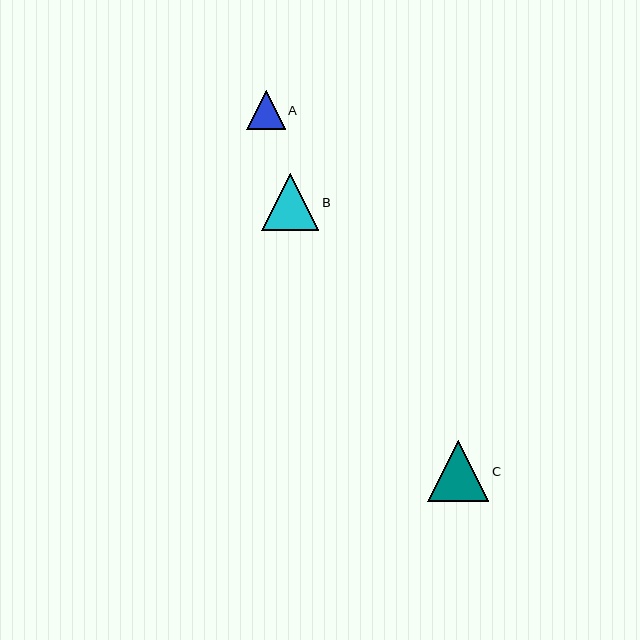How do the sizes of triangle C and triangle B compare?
Triangle C and triangle B are approximately the same size.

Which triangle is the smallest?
Triangle A is the smallest with a size of approximately 39 pixels.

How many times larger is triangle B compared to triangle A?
Triangle B is approximately 1.5 times the size of triangle A.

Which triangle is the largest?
Triangle C is the largest with a size of approximately 62 pixels.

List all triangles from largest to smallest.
From largest to smallest: C, B, A.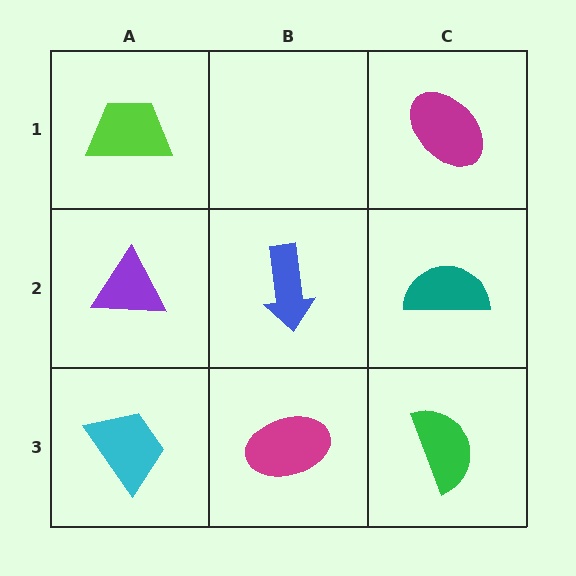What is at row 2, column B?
A blue arrow.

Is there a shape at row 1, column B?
No, that cell is empty.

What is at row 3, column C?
A green semicircle.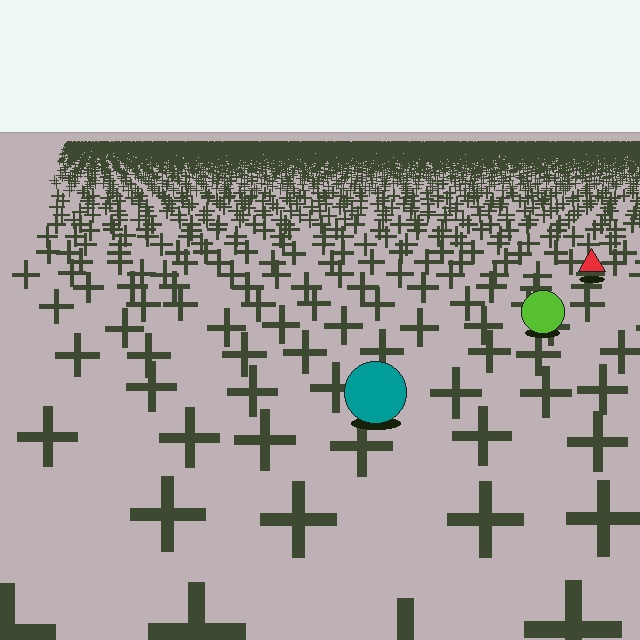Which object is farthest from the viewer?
The red triangle is farthest from the viewer. It appears smaller and the ground texture around it is denser.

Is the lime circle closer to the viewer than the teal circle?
No. The teal circle is closer — you can tell from the texture gradient: the ground texture is coarser near it.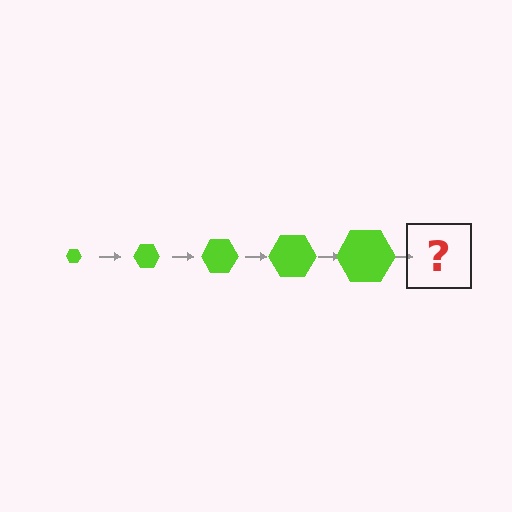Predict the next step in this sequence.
The next step is a lime hexagon, larger than the previous one.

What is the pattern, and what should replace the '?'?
The pattern is that the hexagon gets progressively larger each step. The '?' should be a lime hexagon, larger than the previous one.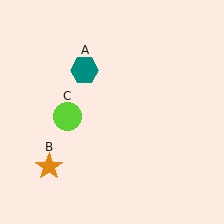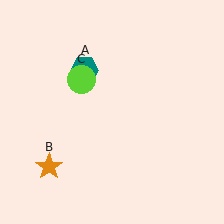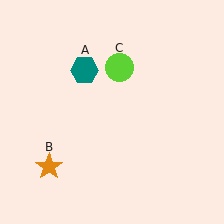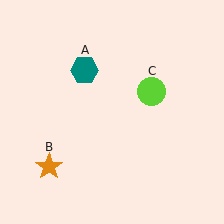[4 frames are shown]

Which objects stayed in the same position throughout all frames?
Teal hexagon (object A) and orange star (object B) remained stationary.